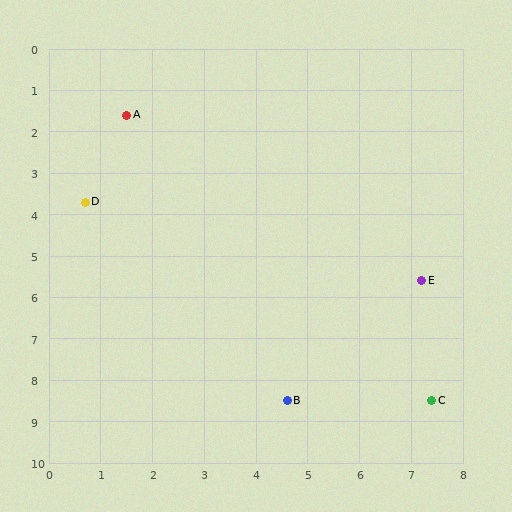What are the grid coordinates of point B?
Point B is at approximately (4.6, 8.5).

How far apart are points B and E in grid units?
Points B and E are about 3.9 grid units apart.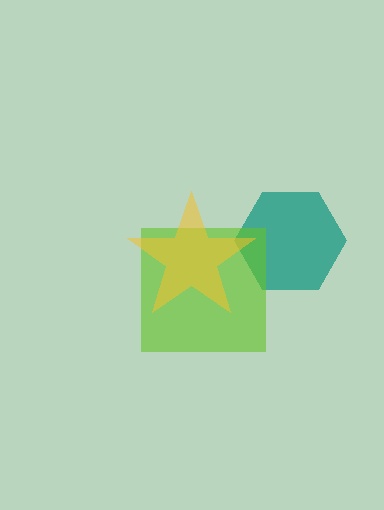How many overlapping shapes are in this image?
There are 3 overlapping shapes in the image.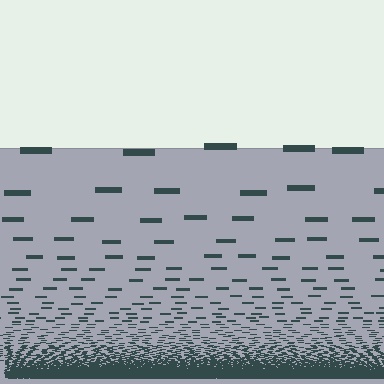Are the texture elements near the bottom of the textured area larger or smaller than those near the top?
Smaller. The gradient is inverted — elements near the bottom are smaller and denser.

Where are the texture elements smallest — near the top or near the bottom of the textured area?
Near the bottom.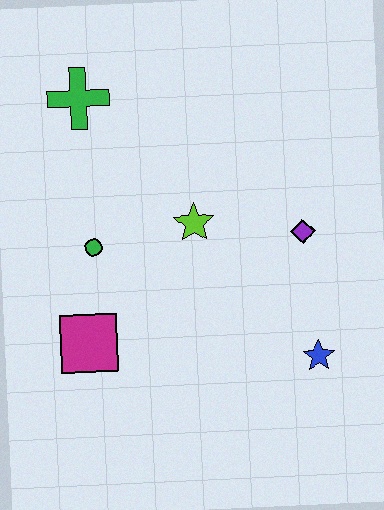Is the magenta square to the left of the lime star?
Yes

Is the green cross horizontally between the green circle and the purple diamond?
No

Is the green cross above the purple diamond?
Yes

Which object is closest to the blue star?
The purple diamond is closest to the blue star.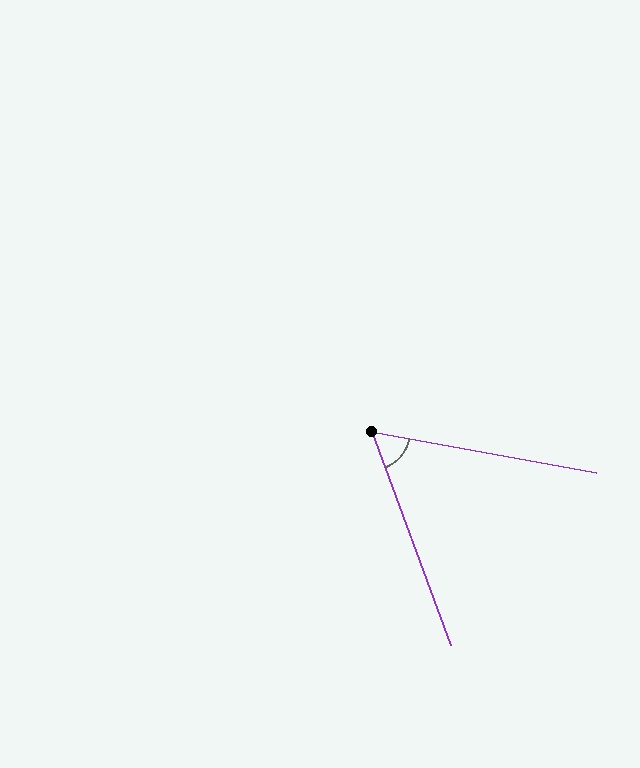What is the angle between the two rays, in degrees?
Approximately 59 degrees.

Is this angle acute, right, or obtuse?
It is acute.